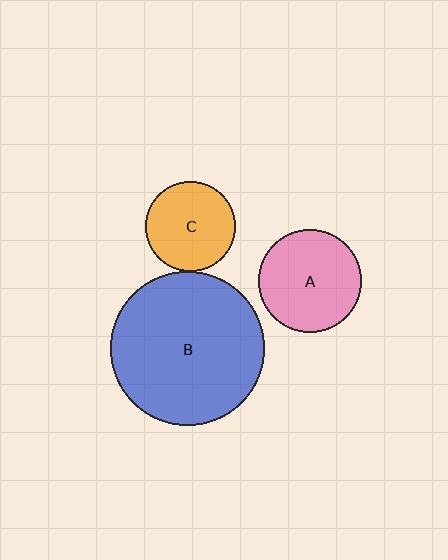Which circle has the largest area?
Circle B (blue).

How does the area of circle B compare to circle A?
Approximately 2.2 times.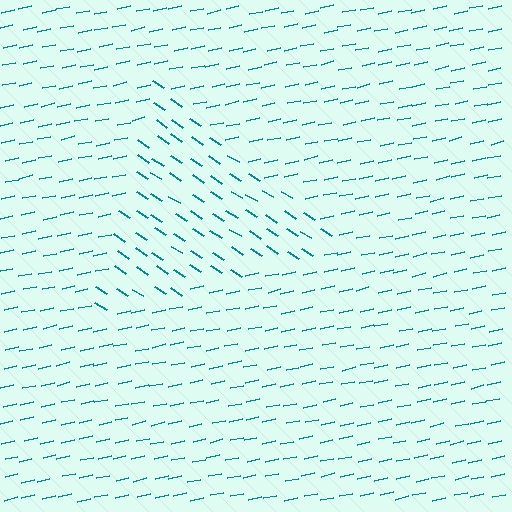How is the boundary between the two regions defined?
The boundary is defined purely by a change in line orientation (approximately 45 degrees difference). All lines are the same color and thickness.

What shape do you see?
I see a triangle.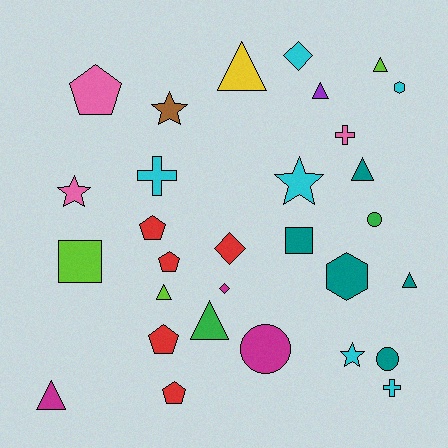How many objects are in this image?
There are 30 objects.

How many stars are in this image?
There are 4 stars.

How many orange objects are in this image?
There are no orange objects.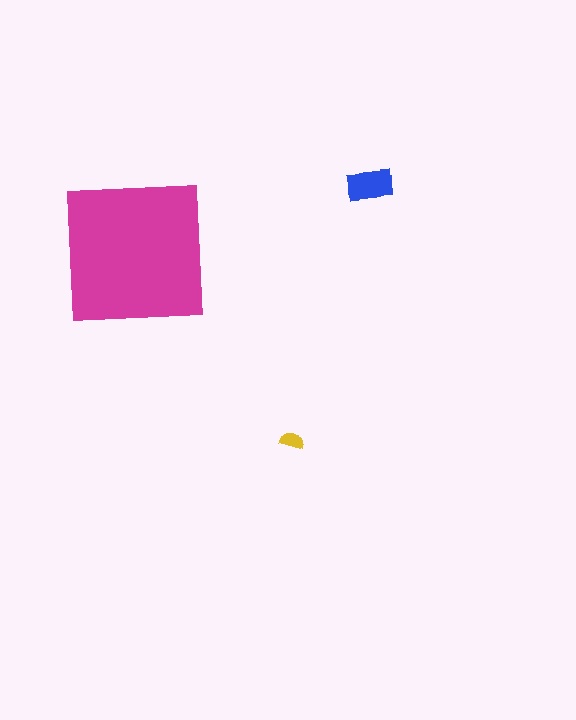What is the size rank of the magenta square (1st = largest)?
1st.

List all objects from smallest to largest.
The yellow semicircle, the blue rectangle, the magenta square.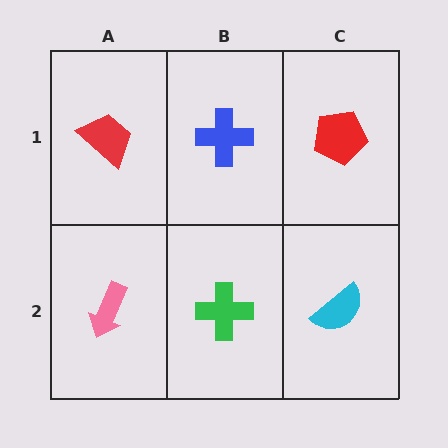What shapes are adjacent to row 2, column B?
A blue cross (row 1, column B), a pink arrow (row 2, column A), a cyan semicircle (row 2, column C).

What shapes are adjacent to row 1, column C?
A cyan semicircle (row 2, column C), a blue cross (row 1, column B).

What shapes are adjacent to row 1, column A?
A pink arrow (row 2, column A), a blue cross (row 1, column B).